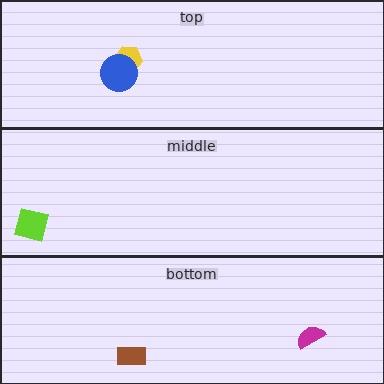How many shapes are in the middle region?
1.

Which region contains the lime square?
The middle region.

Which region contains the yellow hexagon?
The top region.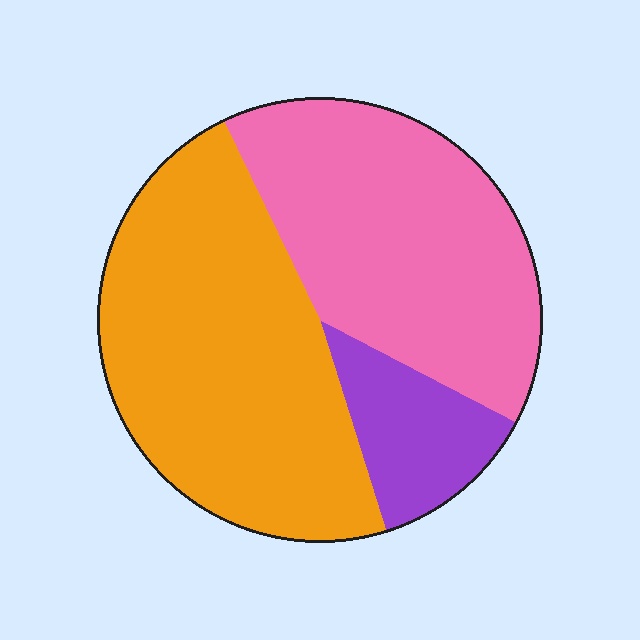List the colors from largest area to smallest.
From largest to smallest: orange, pink, purple.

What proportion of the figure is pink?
Pink takes up about two fifths (2/5) of the figure.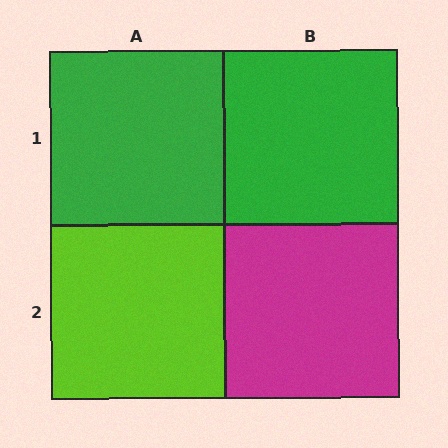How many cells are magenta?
1 cell is magenta.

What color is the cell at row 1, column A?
Green.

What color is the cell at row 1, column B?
Green.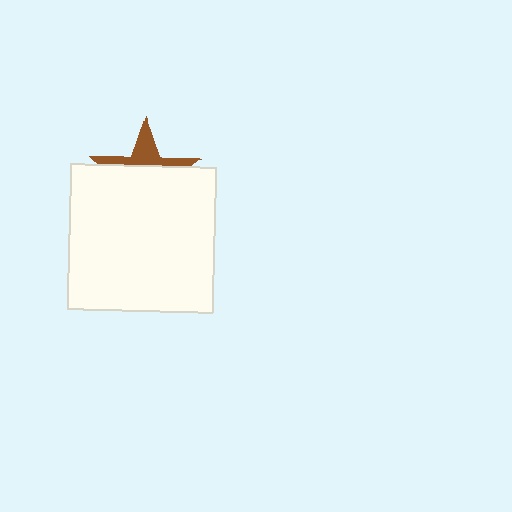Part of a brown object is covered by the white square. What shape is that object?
It is a star.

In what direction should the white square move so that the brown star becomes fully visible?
The white square should move down. That is the shortest direction to clear the overlap and leave the brown star fully visible.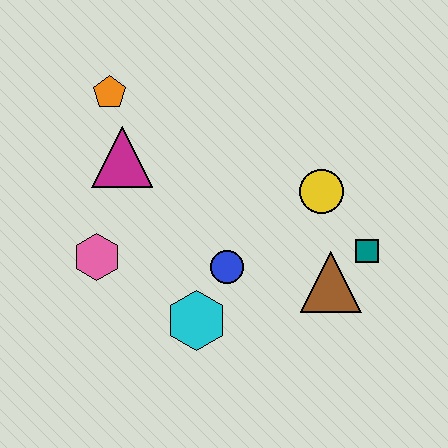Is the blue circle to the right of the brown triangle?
No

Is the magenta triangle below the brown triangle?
No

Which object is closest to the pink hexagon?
The magenta triangle is closest to the pink hexagon.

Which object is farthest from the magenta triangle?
The teal square is farthest from the magenta triangle.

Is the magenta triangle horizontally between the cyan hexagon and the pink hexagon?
Yes